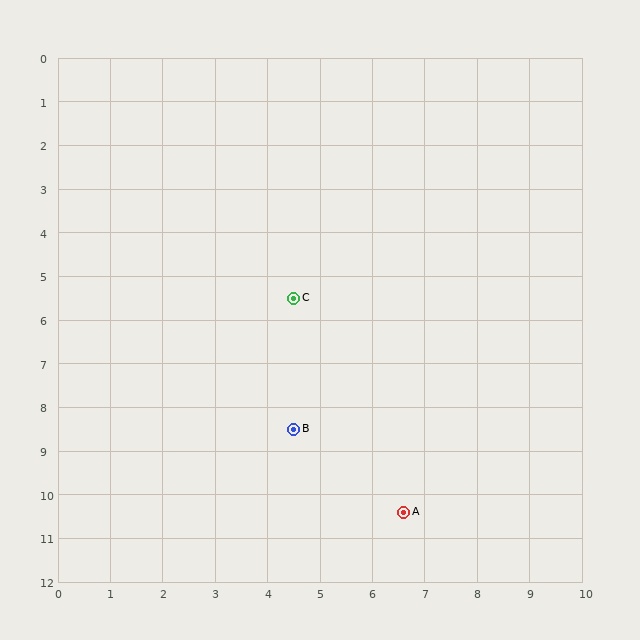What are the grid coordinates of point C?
Point C is at approximately (4.5, 5.5).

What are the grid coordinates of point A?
Point A is at approximately (6.6, 10.4).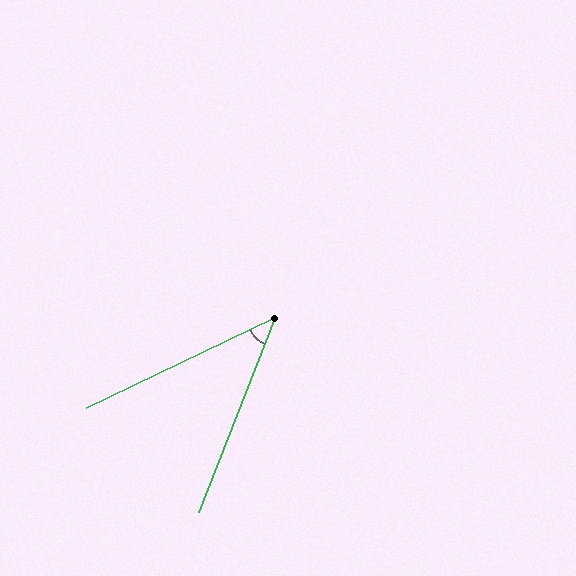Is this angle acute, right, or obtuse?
It is acute.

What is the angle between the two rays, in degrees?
Approximately 43 degrees.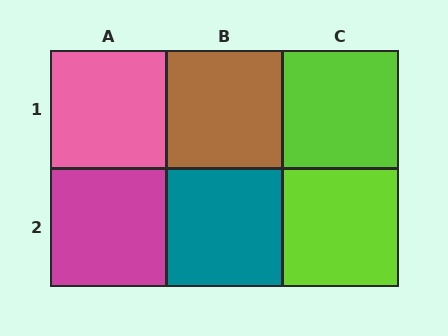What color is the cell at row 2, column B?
Teal.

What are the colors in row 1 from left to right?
Pink, brown, lime.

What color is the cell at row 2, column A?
Magenta.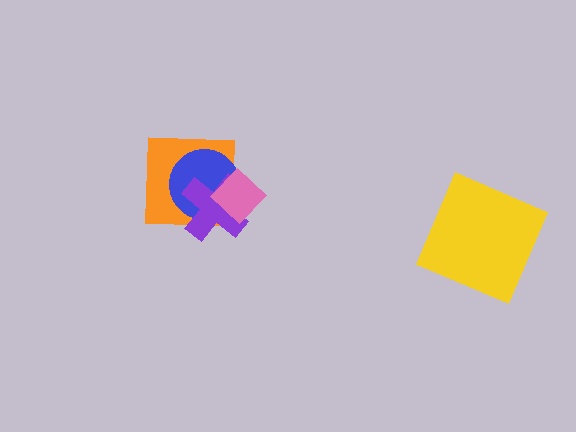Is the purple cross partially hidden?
Yes, it is partially covered by another shape.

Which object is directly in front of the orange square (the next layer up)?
The blue circle is directly in front of the orange square.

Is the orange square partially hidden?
Yes, it is partially covered by another shape.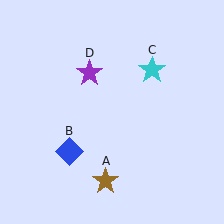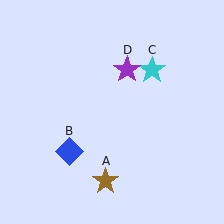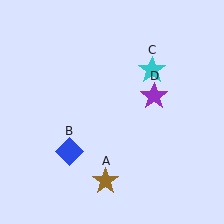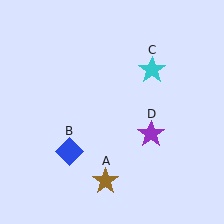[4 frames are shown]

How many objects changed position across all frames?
1 object changed position: purple star (object D).